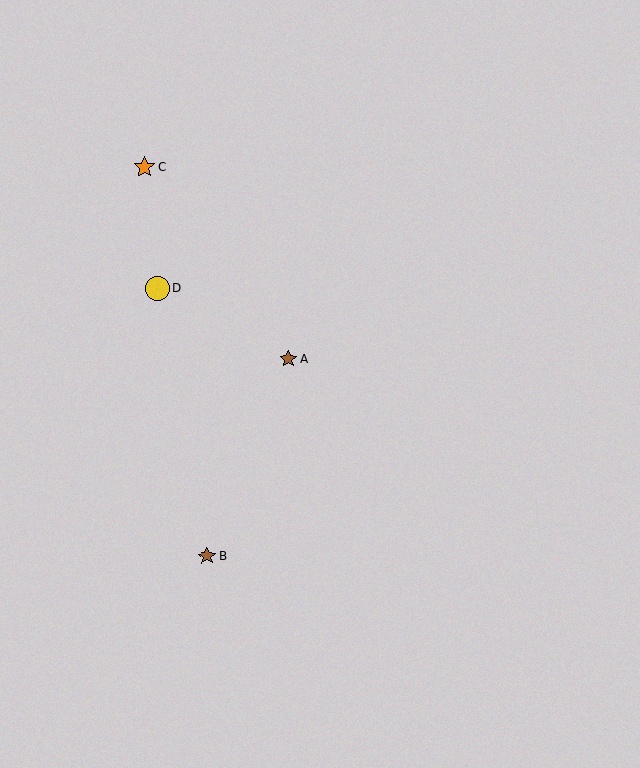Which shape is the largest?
The yellow circle (labeled D) is the largest.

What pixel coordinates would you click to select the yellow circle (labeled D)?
Click at (157, 288) to select the yellow circle D.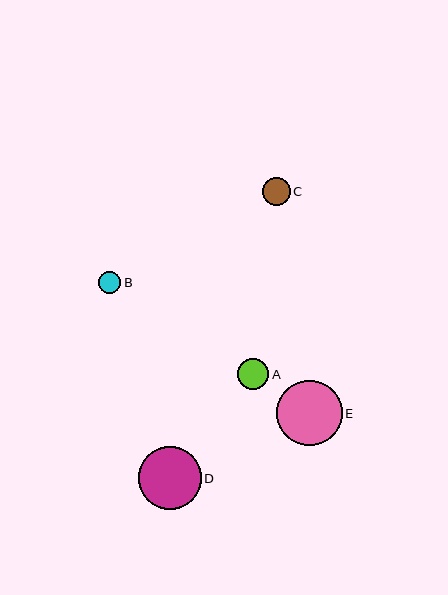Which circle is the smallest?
Circle B is the smallest with a size of approximately 22 pixels.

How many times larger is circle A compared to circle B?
Circle A is approximately 1.4 times the size of circle B.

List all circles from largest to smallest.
From largest to smallest: E, D, A, C, B.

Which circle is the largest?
Circle E is the largest with a size of approximately 66 pixels.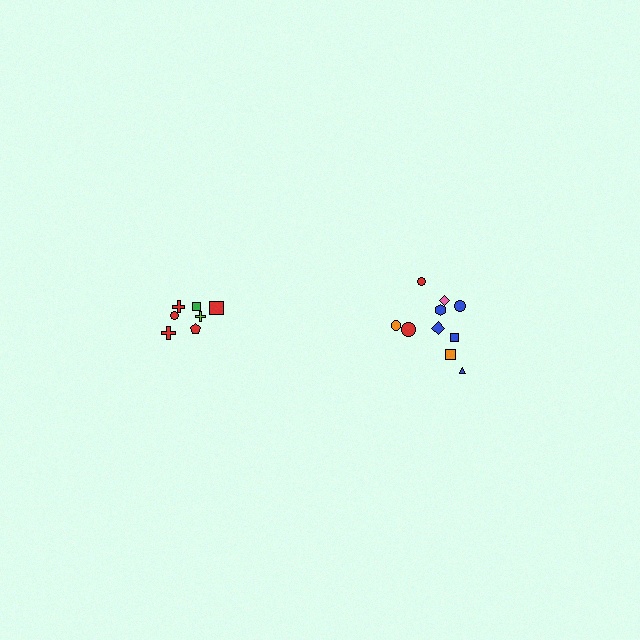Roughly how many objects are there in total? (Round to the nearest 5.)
Roughly 15 objects in total.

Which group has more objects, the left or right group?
The right group.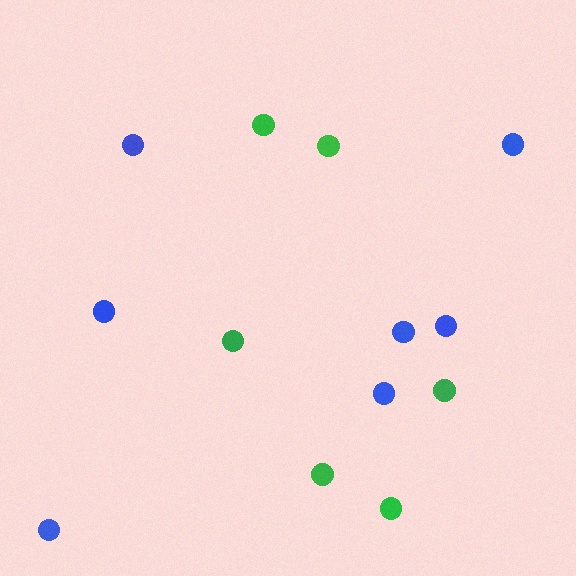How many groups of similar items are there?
There are 2 groups: one group of blue circles (7) and one group of green circles (6).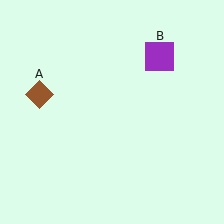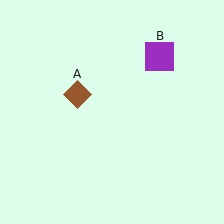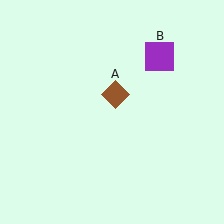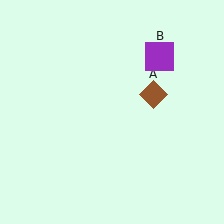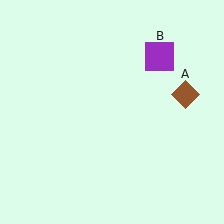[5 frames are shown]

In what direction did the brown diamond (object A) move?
The brown diamond (object A) moved right.